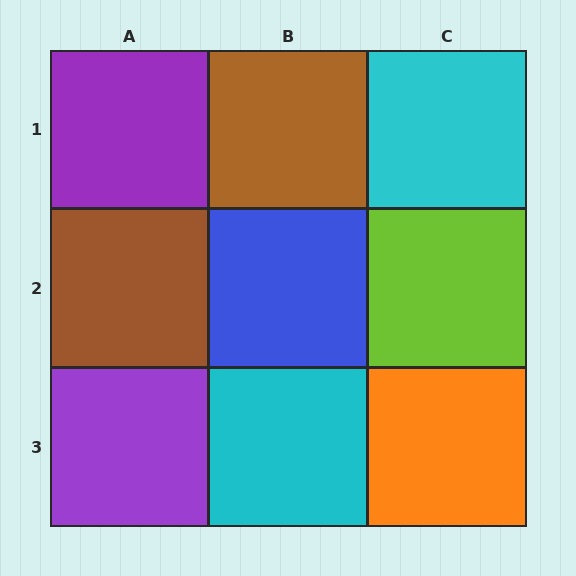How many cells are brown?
2 cells are brown.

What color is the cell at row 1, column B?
Brown.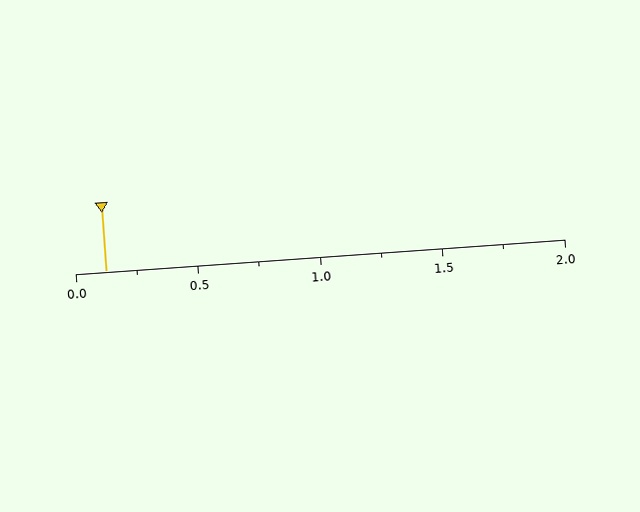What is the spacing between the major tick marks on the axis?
The major ticks are spaced 0.5 apart.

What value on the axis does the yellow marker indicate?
The marker indicates approximately 0.12.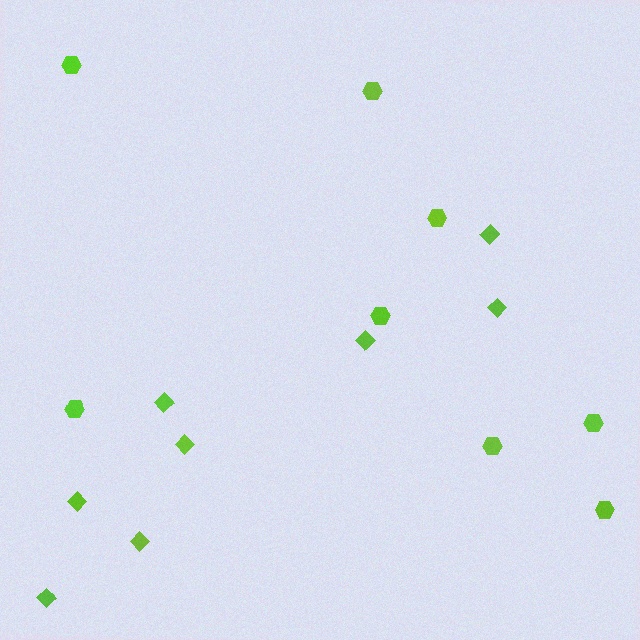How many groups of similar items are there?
There are 2 groups: one group of diamonds (8) and one group of hexagons (8).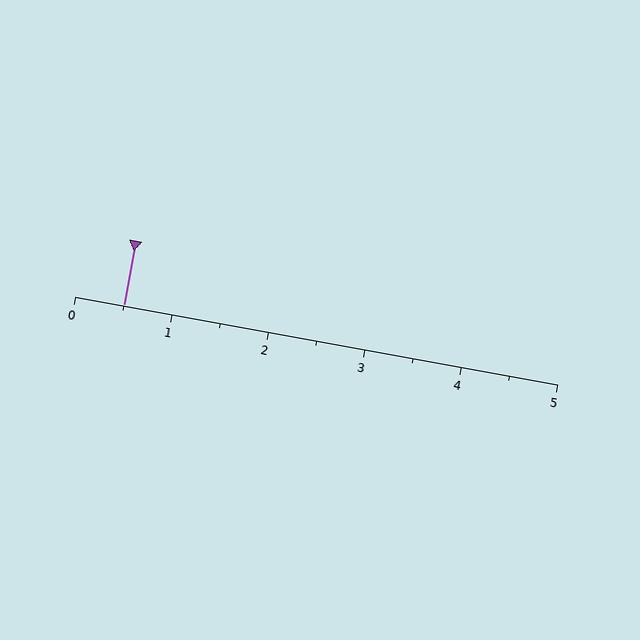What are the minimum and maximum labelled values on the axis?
The axis runs from 0 to 5.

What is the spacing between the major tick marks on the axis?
The major ticks are spaced 1 apart.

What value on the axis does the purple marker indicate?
The marker indicates approximately 0.5.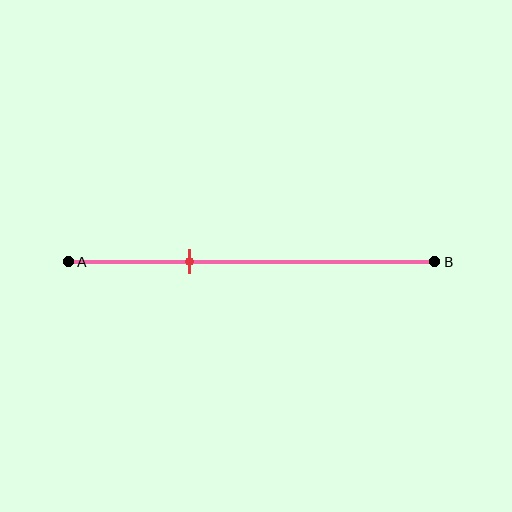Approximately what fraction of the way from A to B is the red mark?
The red mark is approximately 35% of the way from A to B.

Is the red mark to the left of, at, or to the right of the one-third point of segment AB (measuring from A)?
The red mark is approximately at the one-third point of segment AB.